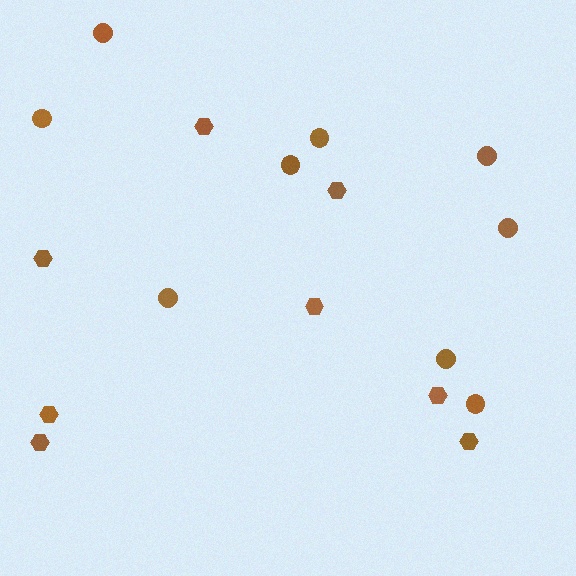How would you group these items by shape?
There are 2 groups: one group of circles (9) and one group of hexagons (8).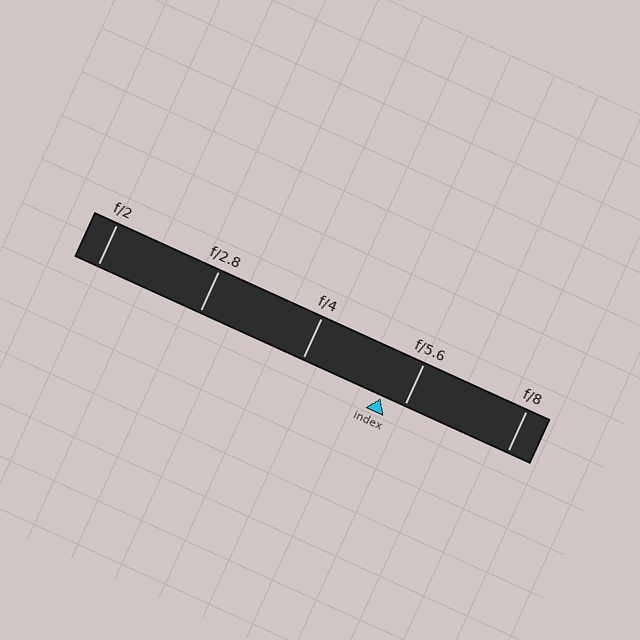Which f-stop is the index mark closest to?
The index mark is closest to f/5.6.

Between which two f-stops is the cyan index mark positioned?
The index mark is between f/4 and f/5.6.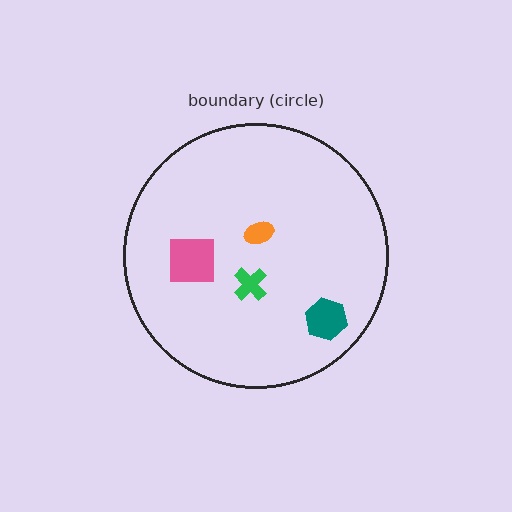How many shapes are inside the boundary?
4 inside, 0 outside.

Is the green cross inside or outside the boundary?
Inside.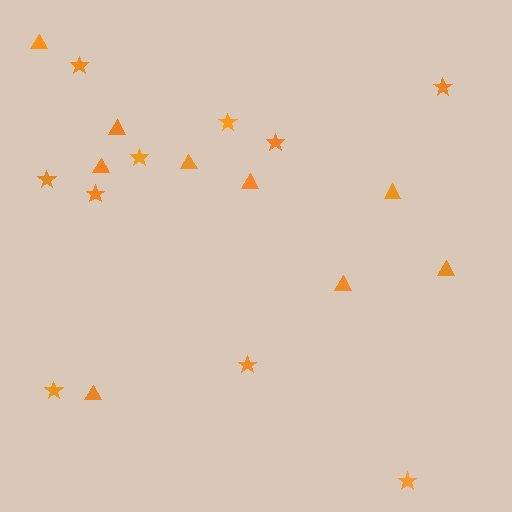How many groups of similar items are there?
There are 2 groups: one group of triangles (9) and one group of stars (10).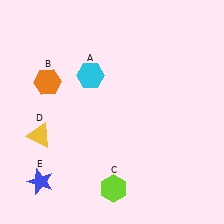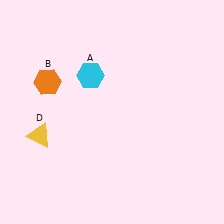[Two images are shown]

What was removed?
The blue star (E), the lime hexagon (C) were removed in Image 2.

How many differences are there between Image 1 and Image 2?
There are 2 differences between the two images.